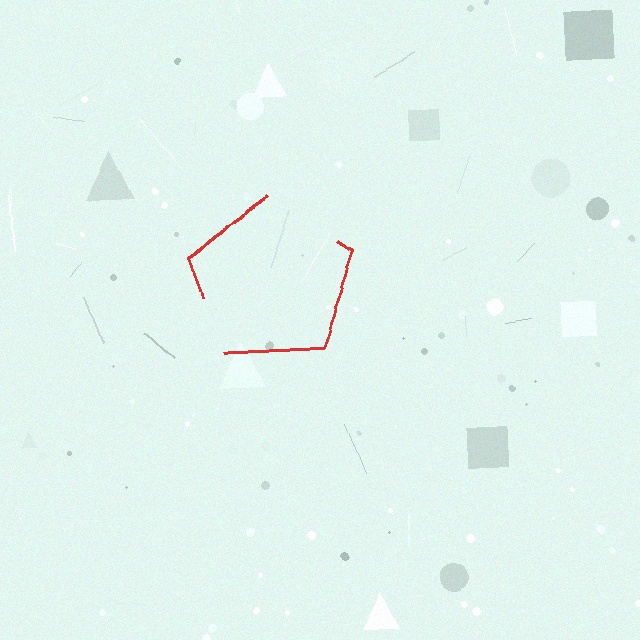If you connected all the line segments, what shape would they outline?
They would outline a pentagon.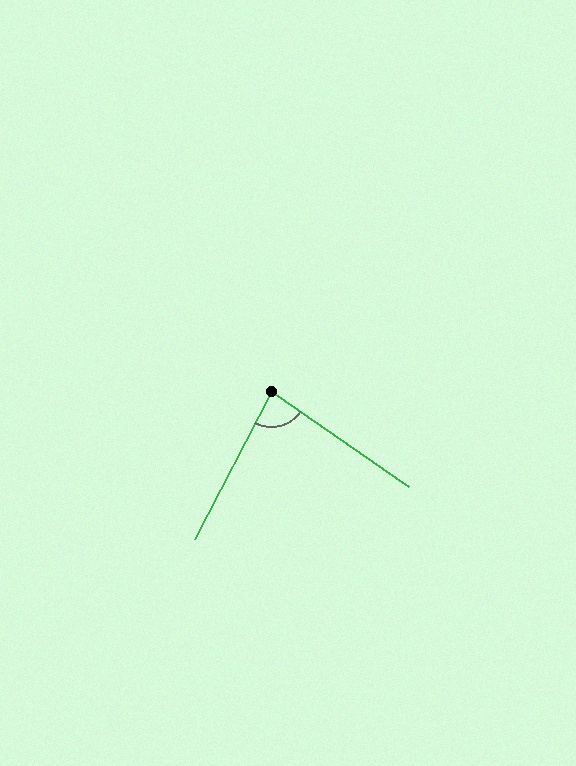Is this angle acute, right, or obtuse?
It is acute.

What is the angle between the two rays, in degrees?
Approximately 83 degrees.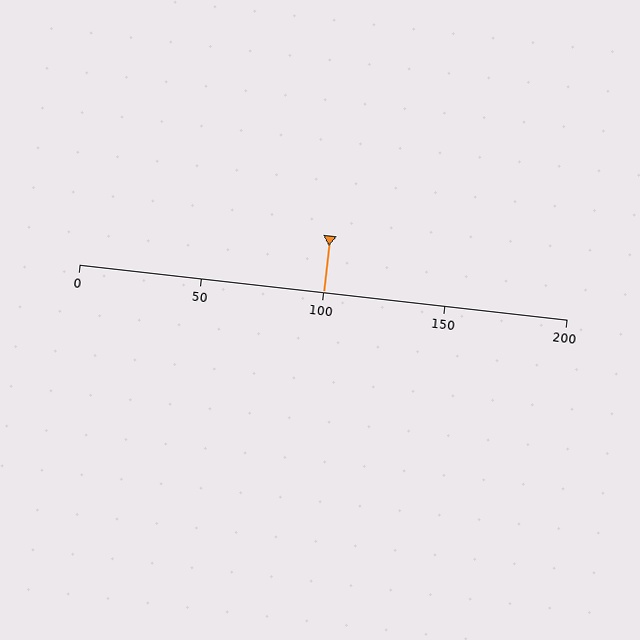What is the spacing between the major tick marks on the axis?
The major ticks are spaced 50 apart.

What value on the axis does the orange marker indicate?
The marker indicates approximately 100.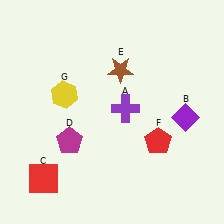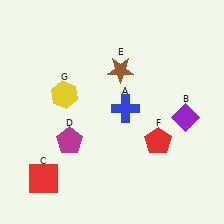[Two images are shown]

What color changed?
The cross (A) changed from purple in Image 1 to blue in Image 2.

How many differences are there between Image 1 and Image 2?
There is 1 difference between the two images.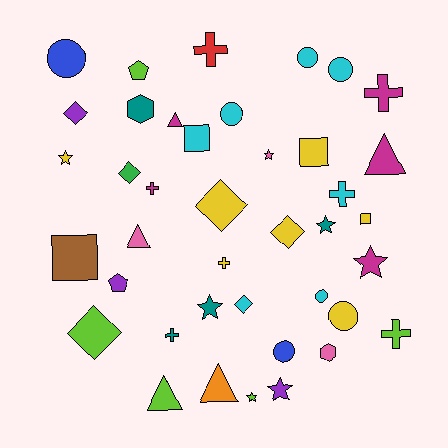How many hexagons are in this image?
There are 2 hexagons.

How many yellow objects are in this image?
There are 7 yellow objects.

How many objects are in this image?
There are 40 objects.